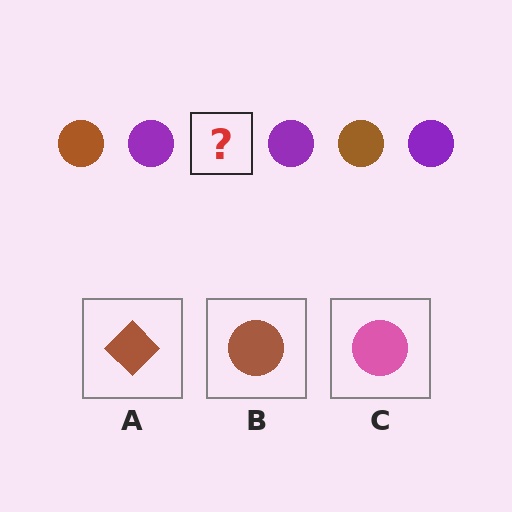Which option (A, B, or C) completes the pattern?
B.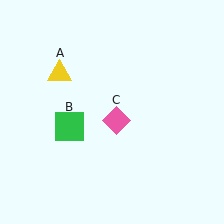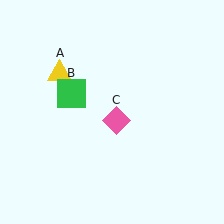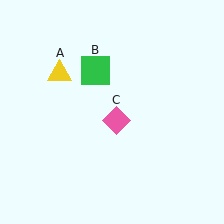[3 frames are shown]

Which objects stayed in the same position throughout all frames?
Yellow triangle (object A) and pink diamond (object C) remained stationary.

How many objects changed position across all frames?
1 object changed position: green square (object B).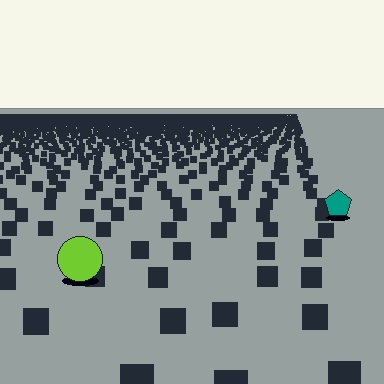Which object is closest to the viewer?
The lime circle is closest. The texture marks near it are larger and more spread out.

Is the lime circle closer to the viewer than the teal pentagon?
Yes. The lime circle is closer — you can tell from the texture gradient: the ground texture is coarser near it.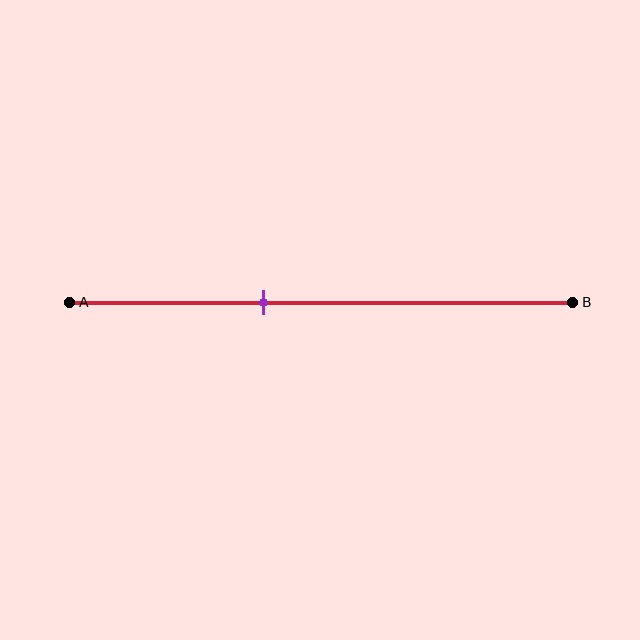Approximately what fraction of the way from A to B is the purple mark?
The purple mark is approximately 40% of the way from A to B.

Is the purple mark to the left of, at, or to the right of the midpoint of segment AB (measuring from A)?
The purple mark is to the left of the midpoint of segment AB.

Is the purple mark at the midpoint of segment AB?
No, the mark is at about 40% from A, not at the 50% midpoint.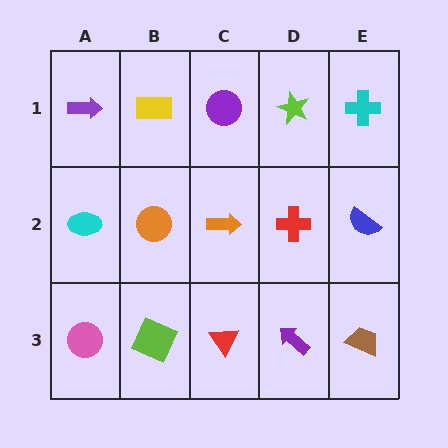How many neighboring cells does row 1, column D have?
3.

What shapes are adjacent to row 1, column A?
A cyan ellipse (row 2, column A), a yellow rectangle (row 1, column B).